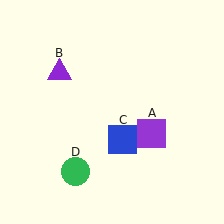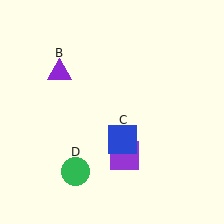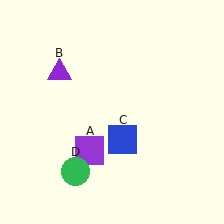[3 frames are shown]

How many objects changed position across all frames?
1 object changed position: purple square (object A).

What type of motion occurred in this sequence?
The purple square (object A) rotated clockwise around the center of the scene.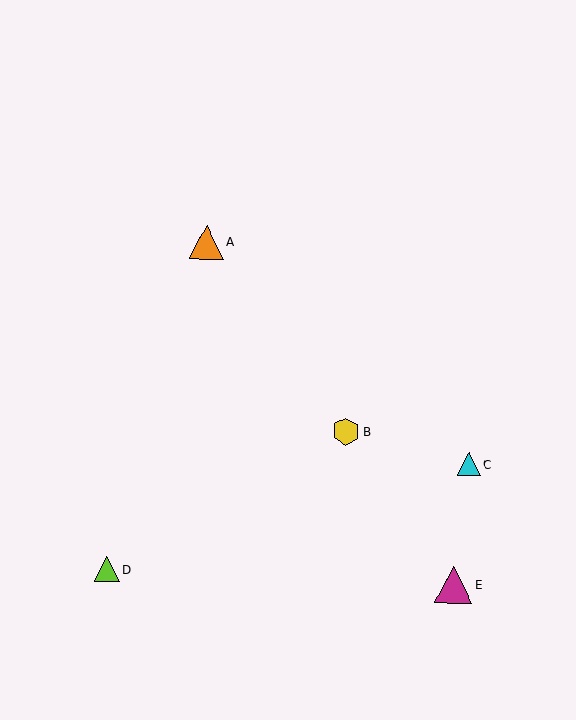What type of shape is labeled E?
Shape E is a magenta triangle.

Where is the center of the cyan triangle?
The center of the cyan triangle is at (469, 464).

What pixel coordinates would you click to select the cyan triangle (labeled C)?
Click at (469, 464) to select the cyan triangle C.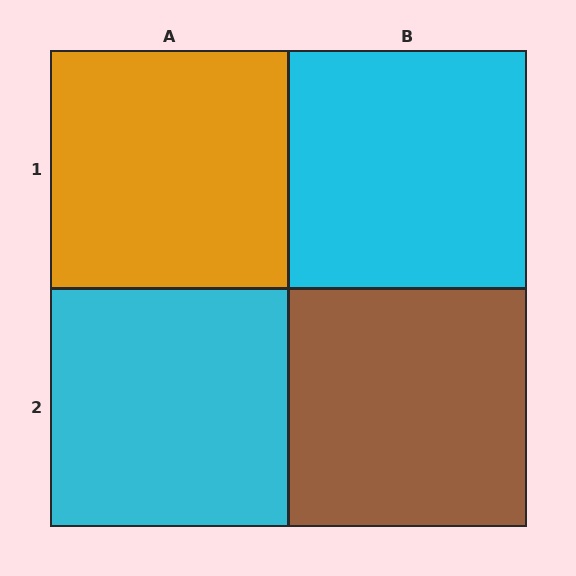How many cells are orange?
1 cell is orange.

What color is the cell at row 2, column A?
Cyan.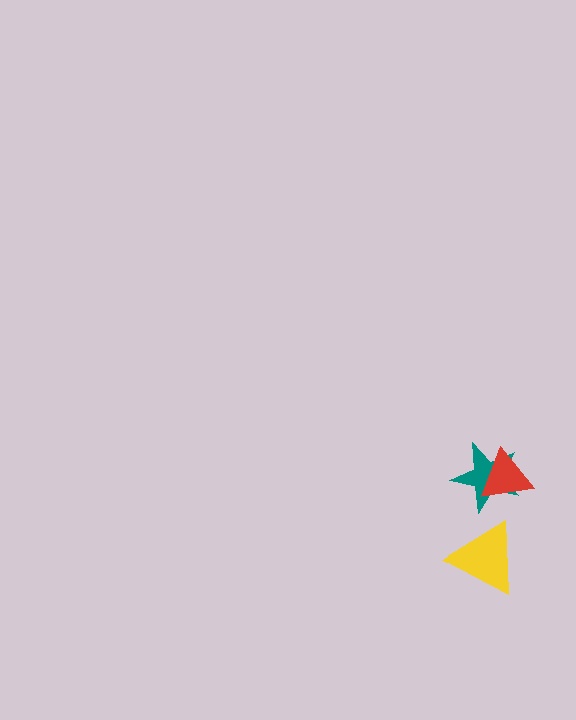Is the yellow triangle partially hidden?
No, no other shape covers it.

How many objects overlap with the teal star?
1 object overlaps with the teal star.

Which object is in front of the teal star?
The red triangle is in front of the teal star.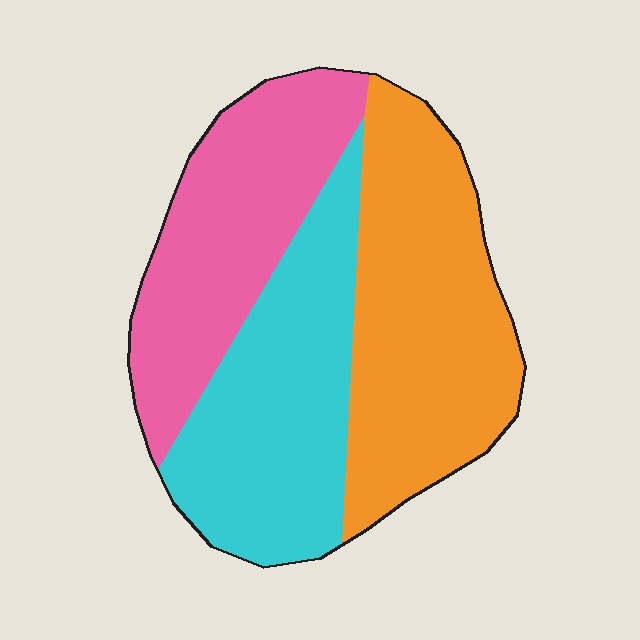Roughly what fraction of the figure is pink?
Pink takes up about one third (1/3) of the figure.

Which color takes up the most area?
Orange, at roughly 40%.